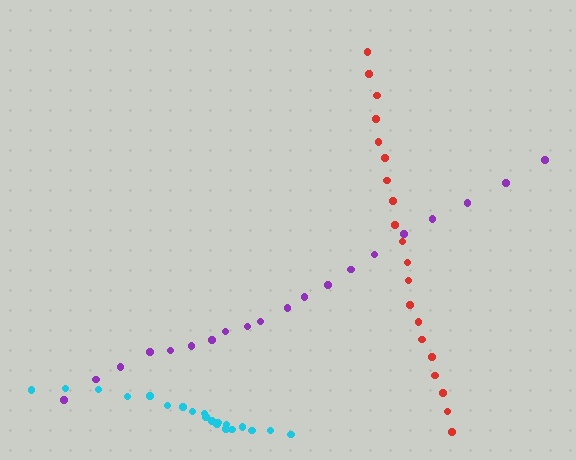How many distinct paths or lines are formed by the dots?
There are 3 distinct paths.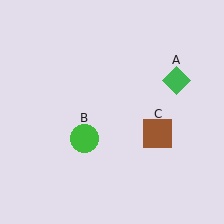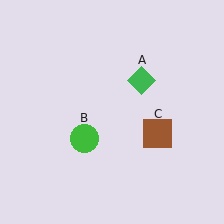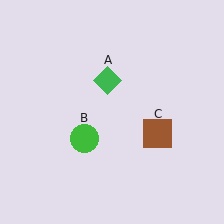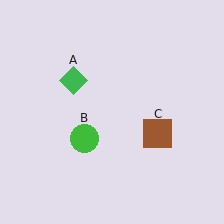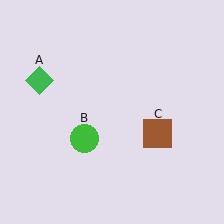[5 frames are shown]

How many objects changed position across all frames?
1 object changed position: green diamond (object A).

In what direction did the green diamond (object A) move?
The green diamond (object A) moved left.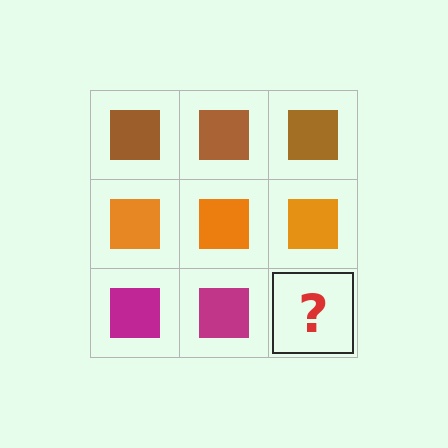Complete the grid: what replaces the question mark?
The question mark should be replaced with a magenta square.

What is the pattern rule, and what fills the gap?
The rule is that each row has a consistent color. The gap should be filled with a magenta square.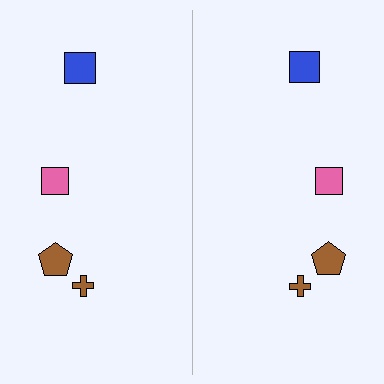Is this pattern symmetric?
Yes, this pattern has bilateral (reflection) symmetry.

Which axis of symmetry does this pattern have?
The pattern has a vertical axis of symmetry running through the center of the image.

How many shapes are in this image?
There are 8 shapes in this image.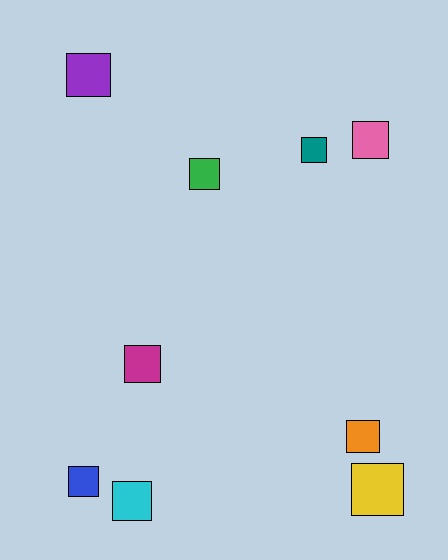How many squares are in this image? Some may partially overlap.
There are 9 squares.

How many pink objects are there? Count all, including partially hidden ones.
There is 1 pink object.